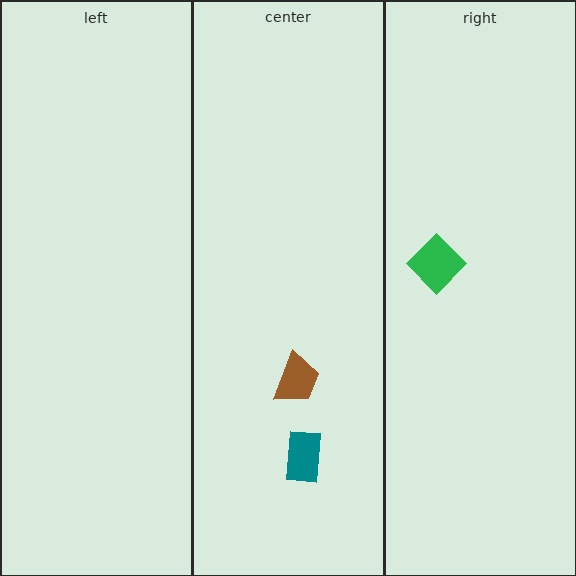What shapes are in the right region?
The green diamond.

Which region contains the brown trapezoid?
The center region.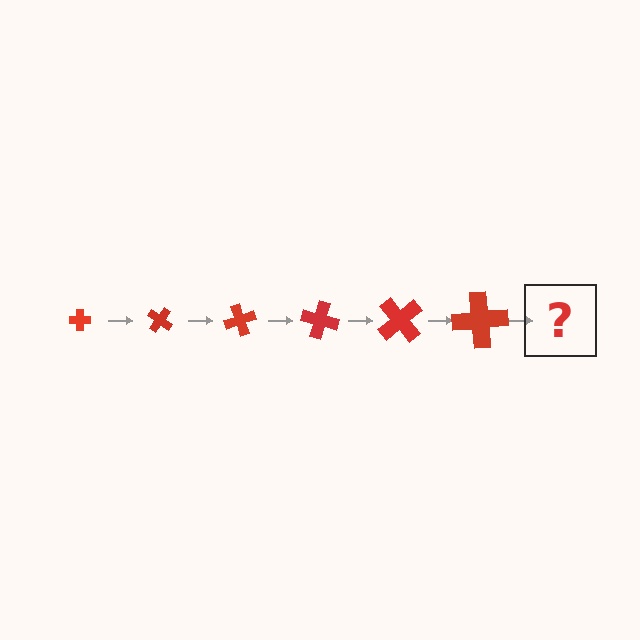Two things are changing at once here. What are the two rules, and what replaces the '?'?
The two rules are that the cross grows larger each step and it rotates 35 degrees each step. The '?' should be a cross, larger than the previous one and rotated 210 degrees from the start.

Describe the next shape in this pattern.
It should be a cross, larger than the previous one and rotated 210 degrees from the start.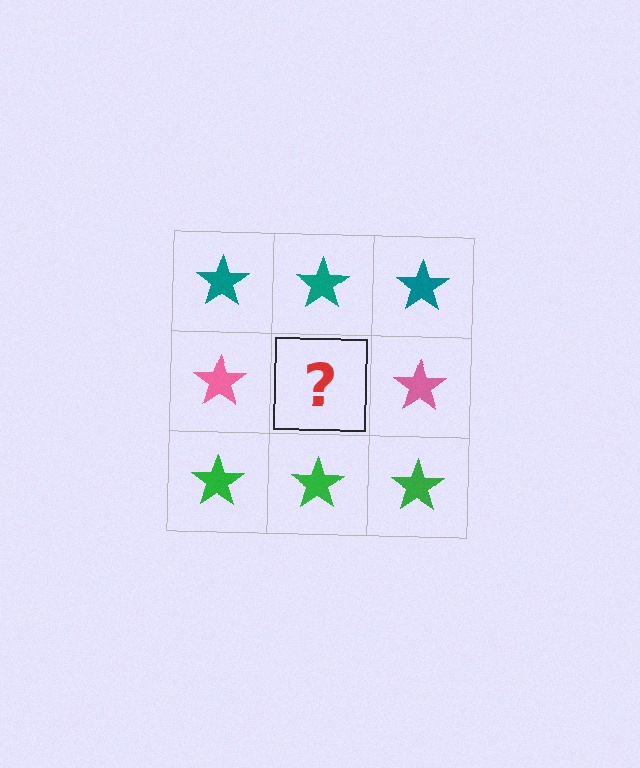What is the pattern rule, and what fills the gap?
The rule is that each row has a consistent color. The gap should be filled with a pink star.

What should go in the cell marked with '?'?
The missing cell should contain a pink star.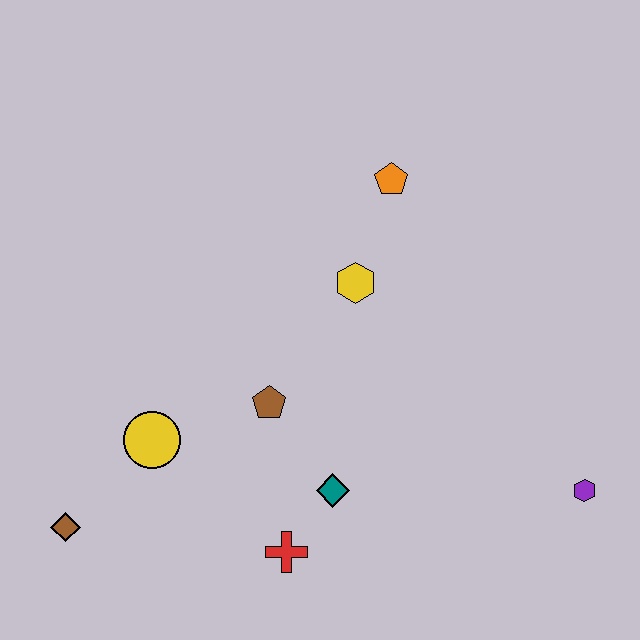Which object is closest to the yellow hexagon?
The orange pentagon is closest to the yellow hexagon.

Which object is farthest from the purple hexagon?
The brown diamond is farthest from the purple hexagon.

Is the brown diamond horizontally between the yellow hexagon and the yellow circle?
No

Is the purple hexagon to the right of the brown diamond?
Yes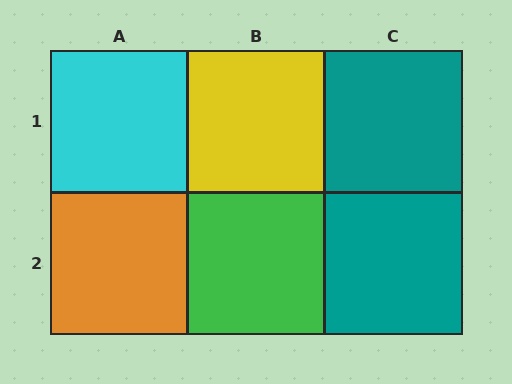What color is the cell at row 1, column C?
Teal.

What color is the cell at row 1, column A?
Cyan.